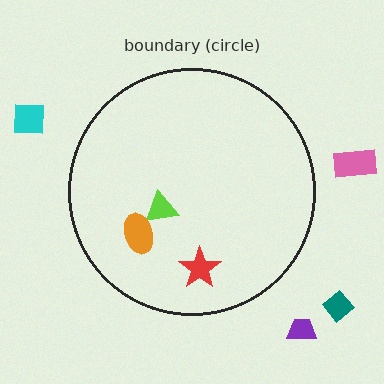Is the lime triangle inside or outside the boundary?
Inside.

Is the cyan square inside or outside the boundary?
Outside.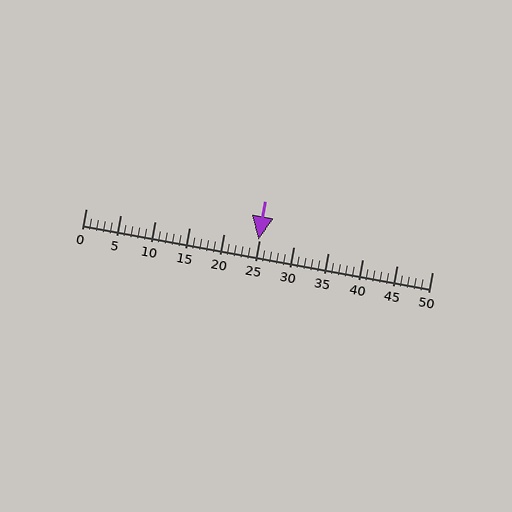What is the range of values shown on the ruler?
The ruler shows values from 0 to 50.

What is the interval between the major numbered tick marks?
The major tick marks are spaced 5 units apart.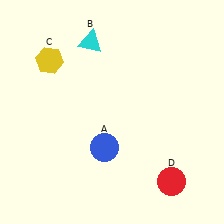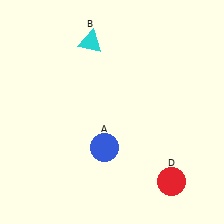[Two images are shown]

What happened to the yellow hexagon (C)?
The yellow hexagon (C) was removed in Image 2. It was in the top-left area of Image 1.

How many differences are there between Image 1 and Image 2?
There is 1 difference between the two images.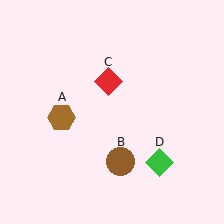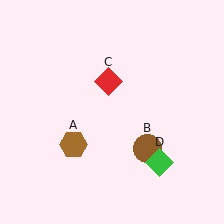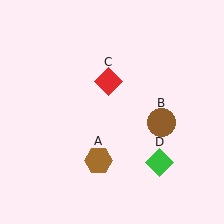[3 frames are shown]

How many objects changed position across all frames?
2 objects changed position: brown hexagon (object A), brown circle (object B).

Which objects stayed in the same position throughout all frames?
Red diamond (object C) and green diamond (object D) remained stationary.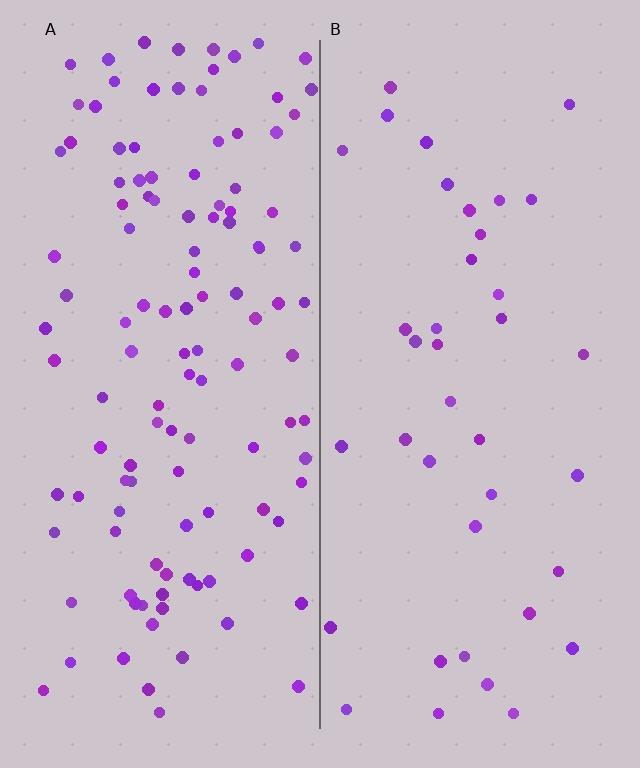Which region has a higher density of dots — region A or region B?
A (the left).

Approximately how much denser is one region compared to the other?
Approximately 3.1× — region A over region B.